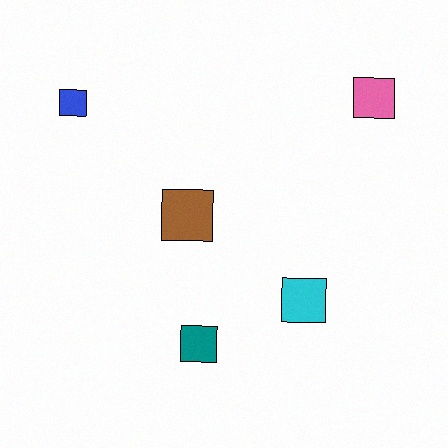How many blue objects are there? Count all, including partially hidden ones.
There is 1 blue object.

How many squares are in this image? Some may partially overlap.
There are 5 squares.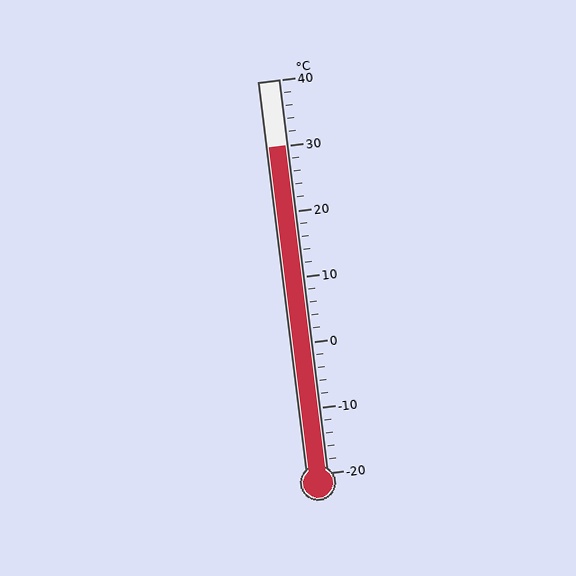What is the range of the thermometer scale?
The thermometer scale ranges from -20°C to 40°C.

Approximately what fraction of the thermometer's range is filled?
The thermometer is filled to approximately 85% of its range.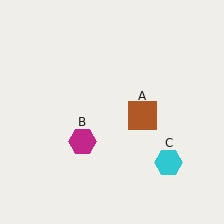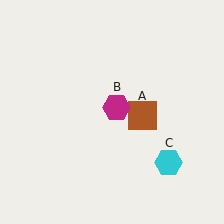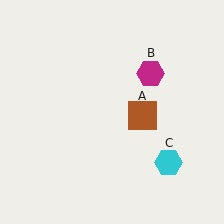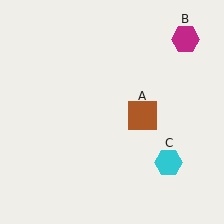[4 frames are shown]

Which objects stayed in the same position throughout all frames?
Brown square (object A) and cyan hexagon (object C) remained stationary.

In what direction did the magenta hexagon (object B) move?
The magenta hexagon (object B) moved up and to the right.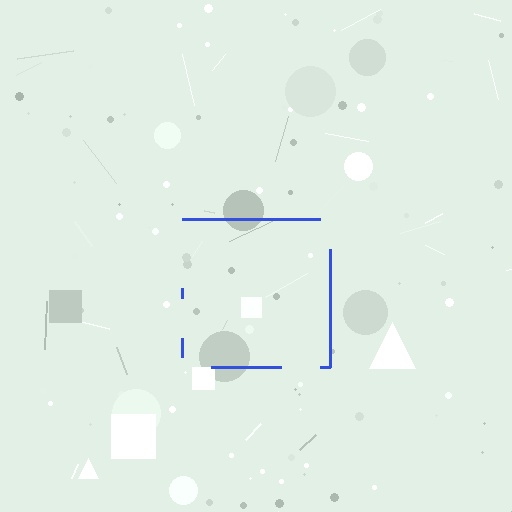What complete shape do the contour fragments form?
The contour fragments form a square.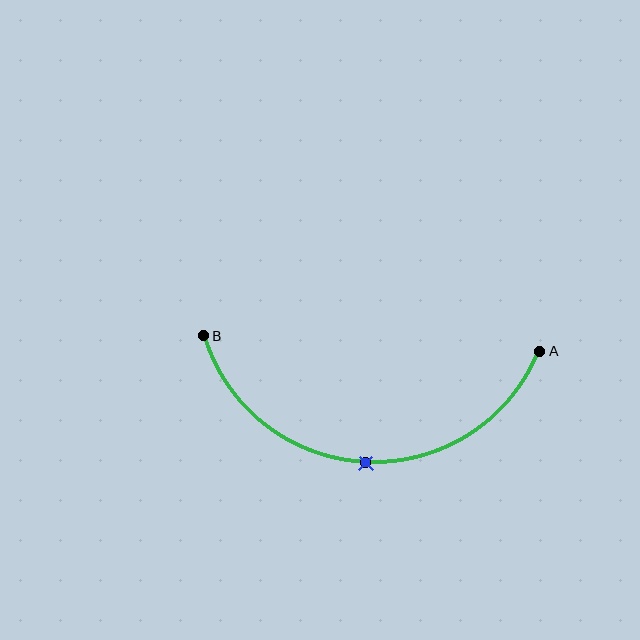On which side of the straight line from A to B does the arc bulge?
The arc bulges below the straight line connecting A and B.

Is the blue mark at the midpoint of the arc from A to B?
Yes. The blue mark lies on the arc at equal arc-length from both A and B — it is the arc midpoint.